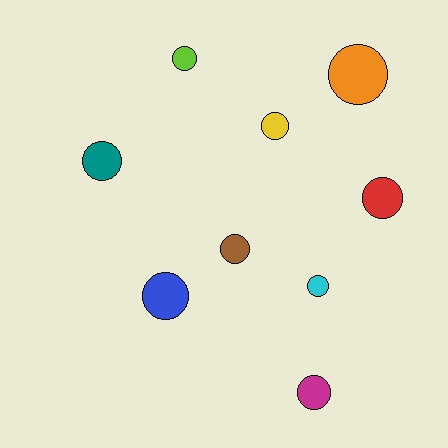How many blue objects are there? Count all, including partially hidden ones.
There is 1 blue object.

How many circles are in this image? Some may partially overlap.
There are 9 circles.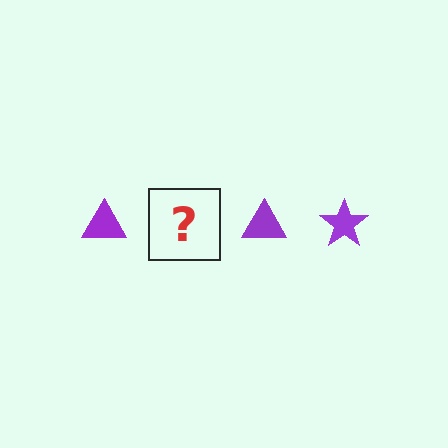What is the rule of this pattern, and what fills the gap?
The rule is that the pattern cycles through triangle, star shapes in purple. The gap should be filled with a purple star.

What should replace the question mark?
The question mark should be replaced with a purple star.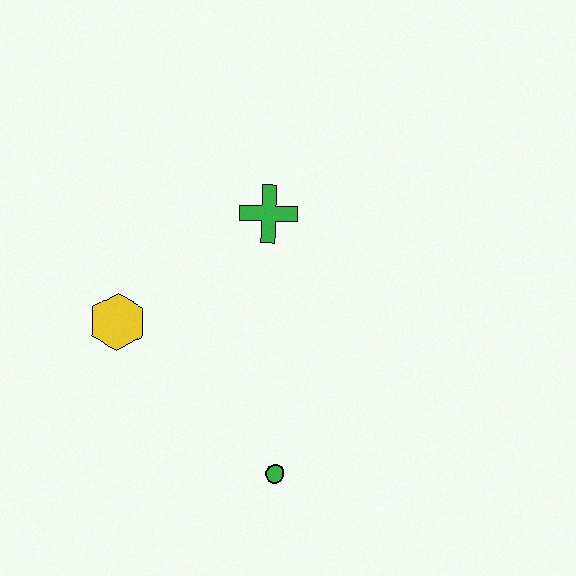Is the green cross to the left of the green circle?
Yes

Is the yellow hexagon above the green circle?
Yes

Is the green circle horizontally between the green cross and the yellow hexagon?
No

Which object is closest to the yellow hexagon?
The green cross is closest to the yellow hexagon.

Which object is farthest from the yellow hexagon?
The green circle is farthest from the yellow hexagon.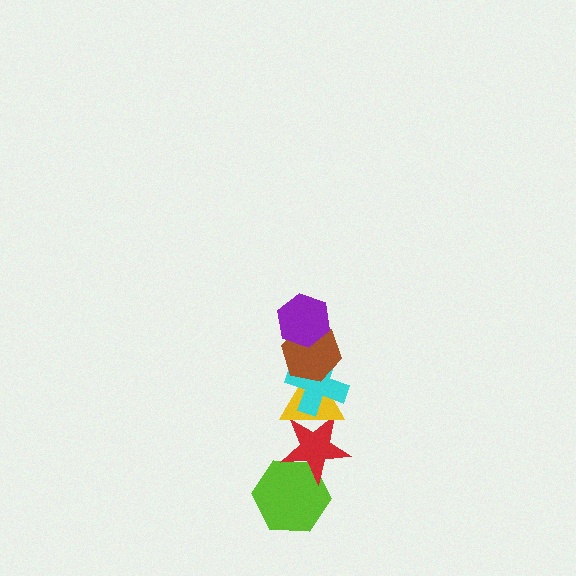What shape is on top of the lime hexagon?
The red star is on top of the lime hexagon.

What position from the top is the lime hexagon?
The lime hexagon is 6th from the top.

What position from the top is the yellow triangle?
The yellow triangle is 4th from the top.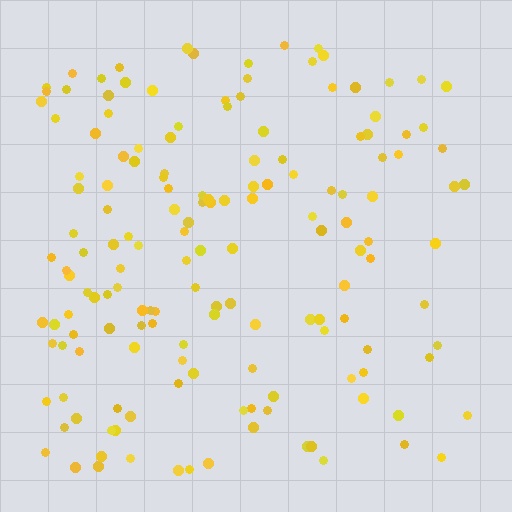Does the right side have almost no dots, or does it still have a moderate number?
Still a moderate number, just noticeably fewer than the left.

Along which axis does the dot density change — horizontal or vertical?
Horizontal.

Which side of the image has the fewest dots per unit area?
The right.